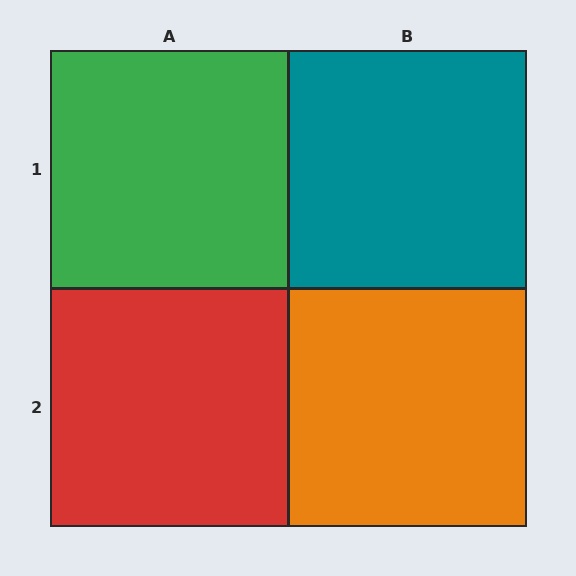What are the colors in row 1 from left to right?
Green, teal.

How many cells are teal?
1 cell is teal.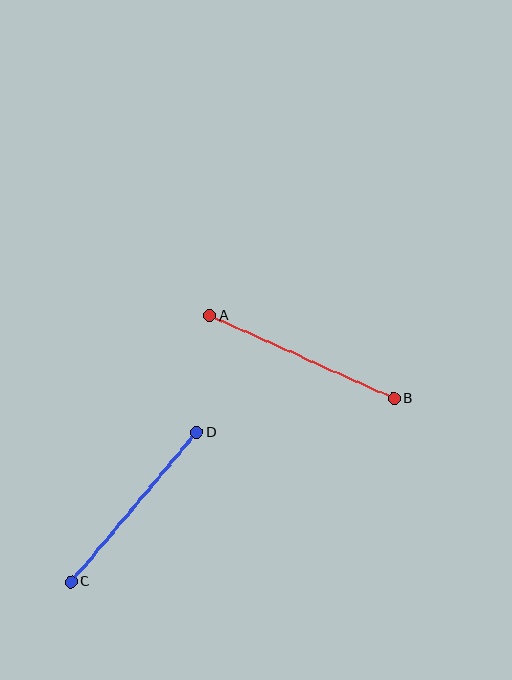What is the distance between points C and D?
The distance is approximately 195 pixels.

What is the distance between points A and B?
The distance is approximately 202 pixels.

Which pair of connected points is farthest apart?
Points A and B are farthest apart.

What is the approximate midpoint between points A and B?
The midpoint is at approximately (302, 357) pixels.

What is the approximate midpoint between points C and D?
The midpoint is at approximately (134, 507) pixels.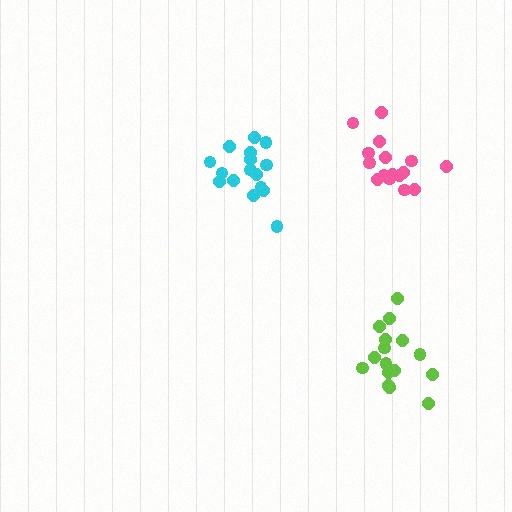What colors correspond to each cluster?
The clusters are colored: cyan, pink, lime.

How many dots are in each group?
Group 1: 16 dots, Group 2: 16 dots, Group 3: 16 dots (48 total).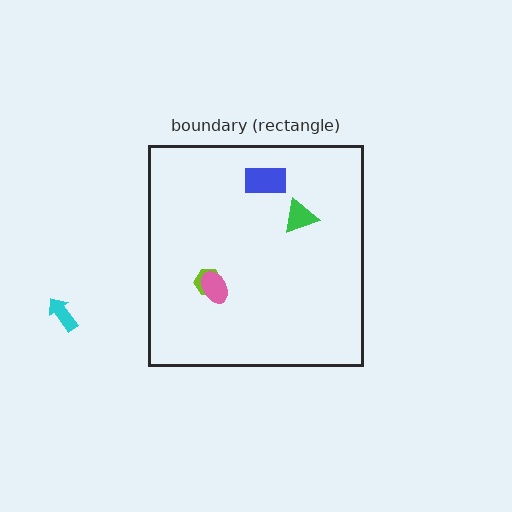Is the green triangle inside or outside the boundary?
Inside.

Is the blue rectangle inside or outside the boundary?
Inside.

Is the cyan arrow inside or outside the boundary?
Outside.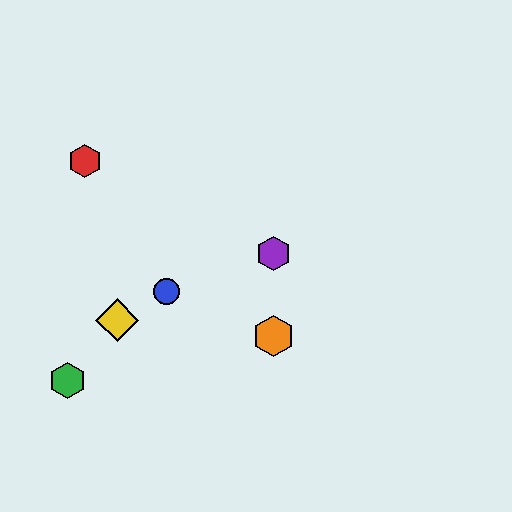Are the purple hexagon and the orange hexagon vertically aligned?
Yes, both are at x≈274.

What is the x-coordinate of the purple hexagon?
The purple hexagon is at x≈274.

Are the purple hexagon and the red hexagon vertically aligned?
No, the purple hexagon is at x≈274 and the red hexagon is at x≈85.